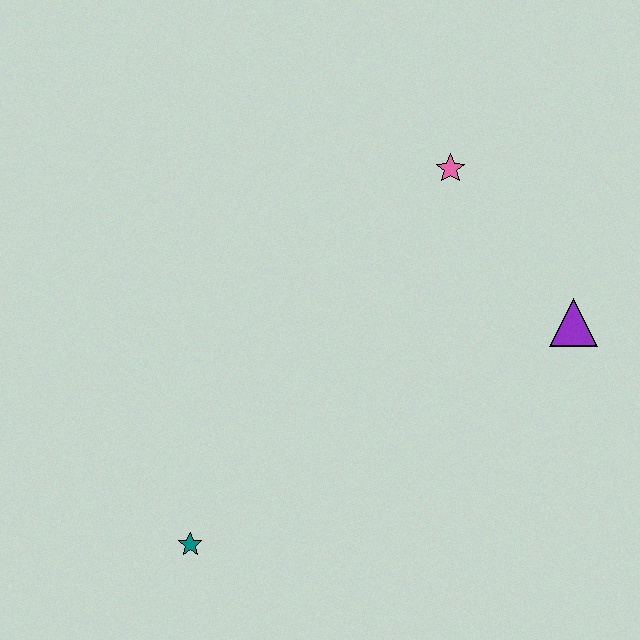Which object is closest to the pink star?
The purple triangle is closest to the pink star.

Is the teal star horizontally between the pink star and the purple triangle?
No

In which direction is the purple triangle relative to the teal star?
The purple triangle is to the right of the teal star.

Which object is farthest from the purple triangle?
The teal star is farthest from the purple triangle.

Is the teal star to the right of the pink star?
No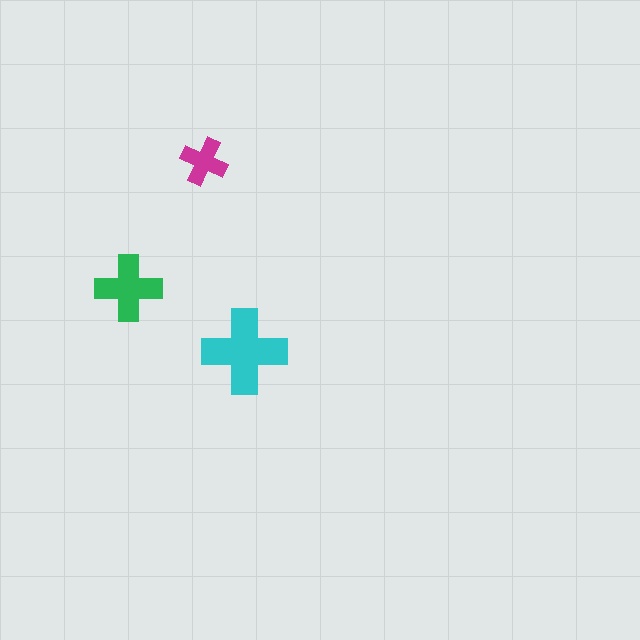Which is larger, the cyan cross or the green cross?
The cyan one.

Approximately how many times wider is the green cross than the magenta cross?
About 1.5 times wider.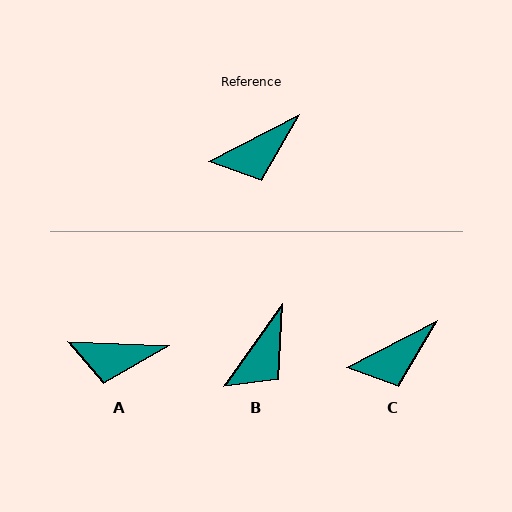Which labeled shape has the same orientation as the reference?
C.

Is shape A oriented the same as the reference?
No, it is off by about 30 degrees.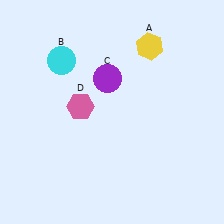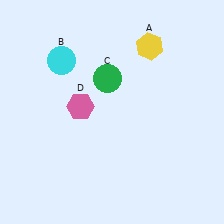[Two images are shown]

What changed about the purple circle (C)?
In Image 1, C is purple. In Image 2, it changed to green.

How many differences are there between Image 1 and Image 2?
There is 1 difference between the two images.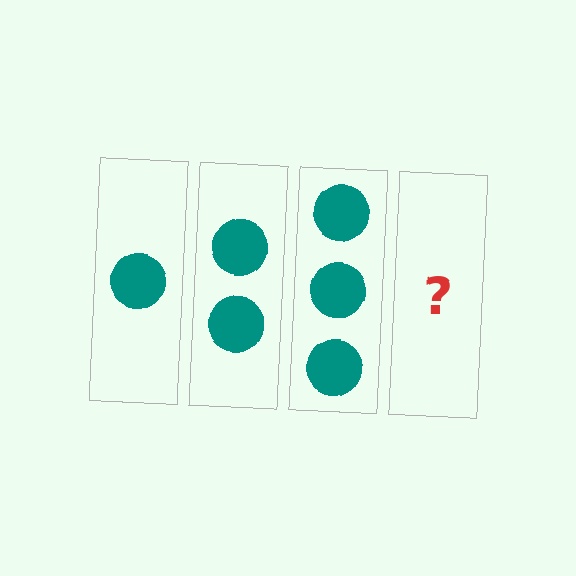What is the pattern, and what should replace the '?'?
The pattern is that each step adds one more circle. The '?' should be 4 circles.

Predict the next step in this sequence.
The next step is 4 circles.